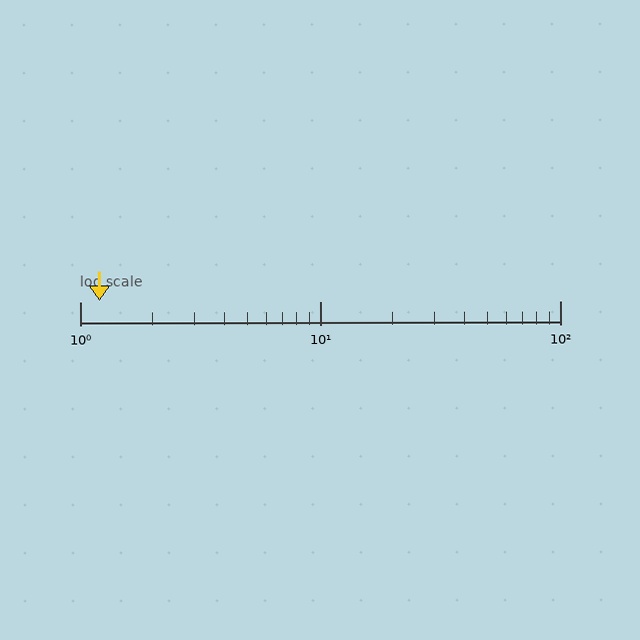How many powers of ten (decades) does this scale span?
The scale spans 2 decades, from 1 to 100.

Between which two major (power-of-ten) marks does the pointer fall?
The pointer is between 1 and 10.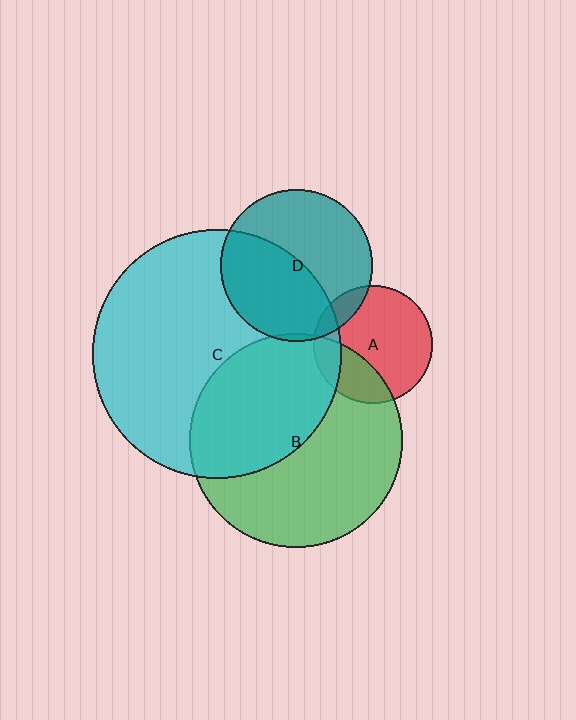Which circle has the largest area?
Circle C (cyan).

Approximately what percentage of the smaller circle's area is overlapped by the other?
Approximately 10%.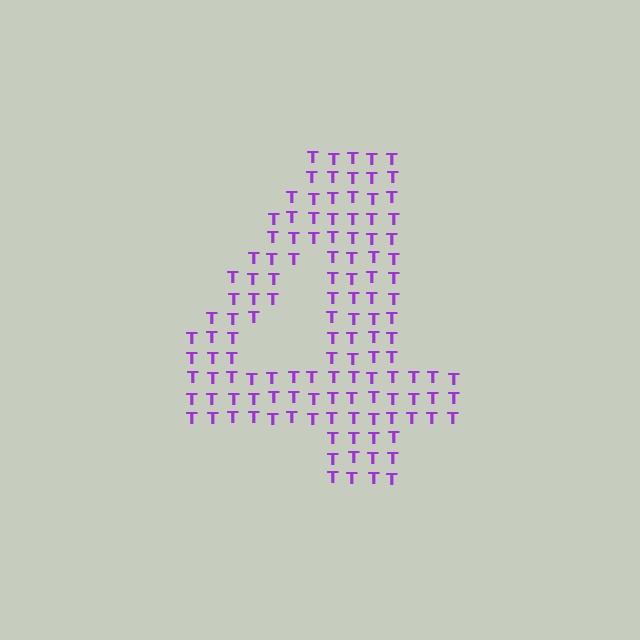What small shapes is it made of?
It is made of small letter T's.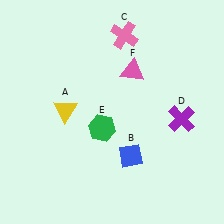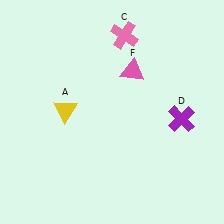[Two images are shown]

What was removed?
The green hexagon (E), the blue diamond (B) were removed in Image 2.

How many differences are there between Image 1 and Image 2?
There are 2 differences between the two images.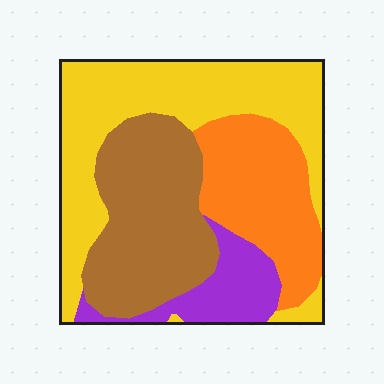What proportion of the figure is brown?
Brown covers 29% of the figure.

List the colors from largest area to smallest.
From largest to smallest: yellow, brown, orange, purple.